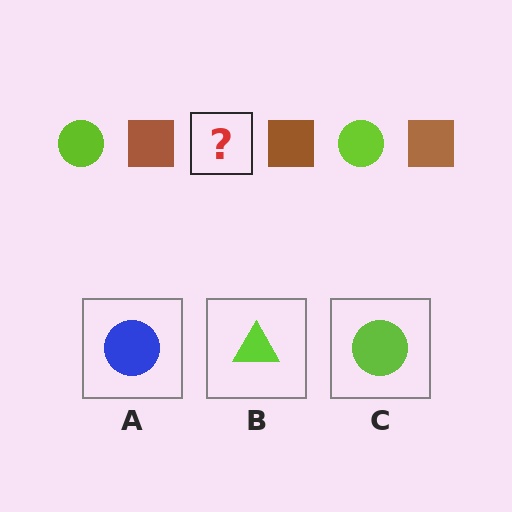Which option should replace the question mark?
Option C.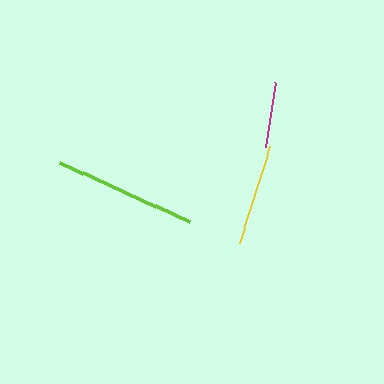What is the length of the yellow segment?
The yellow segment is approximately 102 pixels long.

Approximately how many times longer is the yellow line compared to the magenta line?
The yellow line is approximately 1.5 times the length of the magenta line.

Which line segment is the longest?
The lime line is the longest at approximately 144 pixels.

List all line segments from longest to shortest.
From longest to shortest: lime, yellow, magenta.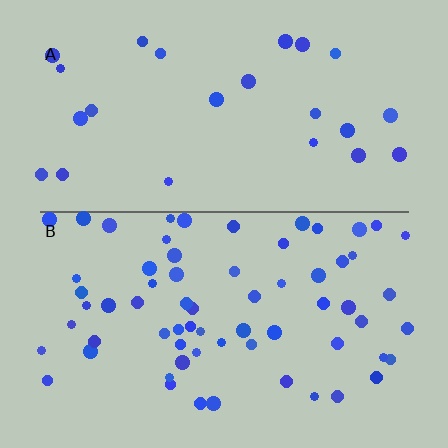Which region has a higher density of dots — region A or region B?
B (the bottom).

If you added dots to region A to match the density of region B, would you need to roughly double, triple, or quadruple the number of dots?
Approximately triple.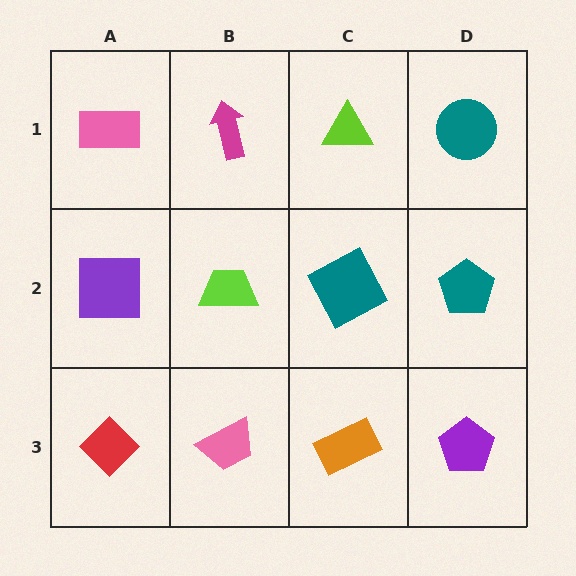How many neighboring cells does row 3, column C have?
3.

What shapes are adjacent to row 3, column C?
A teal square (row 2, column C), a pink trapezoid (row 3, column B), a purple pentagon (row 3, column D).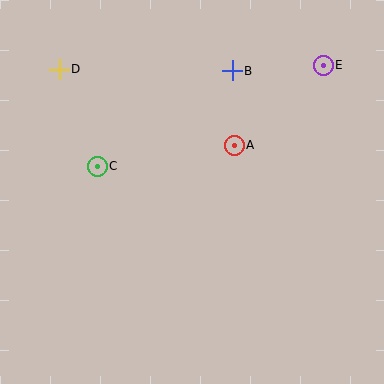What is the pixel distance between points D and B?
The distance between D and B is 173 pixels.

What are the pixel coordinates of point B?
Point B is at (232, 71).